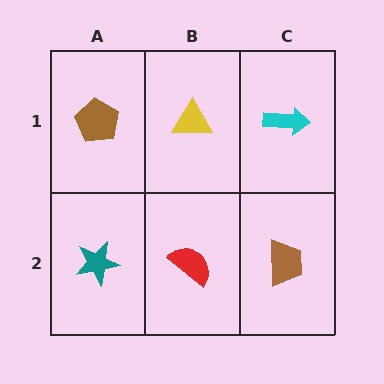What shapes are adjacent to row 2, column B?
A yellow triangle (row 1, column B), a teal star (row 2, column A), a brown trapezoid (row 2, column C).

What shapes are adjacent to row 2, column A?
A brown pentagon (row 1, column A), a red semicircle (row 2, column B).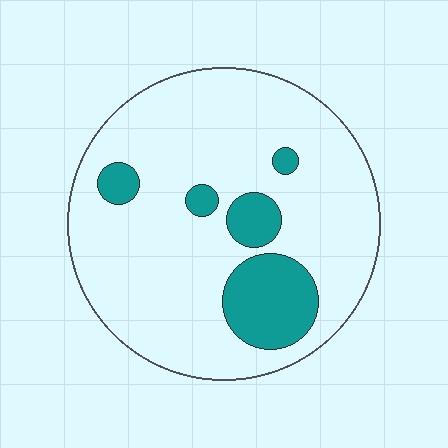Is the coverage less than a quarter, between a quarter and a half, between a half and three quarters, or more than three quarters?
Less than a quarter.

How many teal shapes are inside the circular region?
5.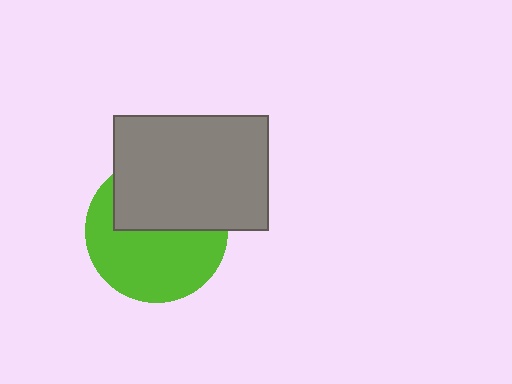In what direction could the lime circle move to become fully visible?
The lime circle could move down. That would shift it out from behind the gray rectangle entirely.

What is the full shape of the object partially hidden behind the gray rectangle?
The partially hidden object is a lime circle.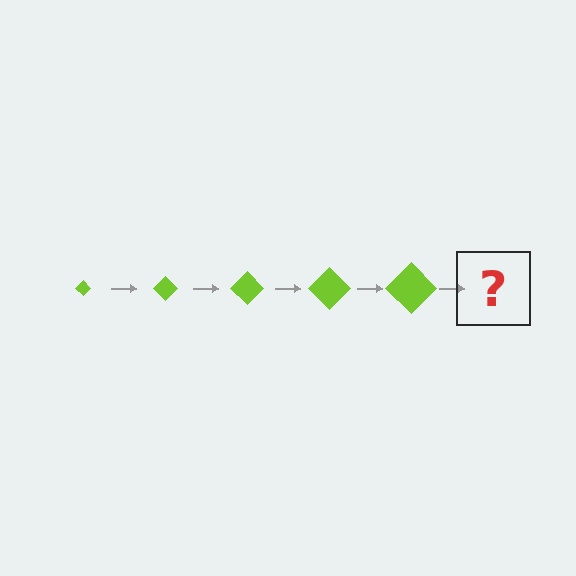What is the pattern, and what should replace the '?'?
The pattern is that the diamond gets progressively larger each step. The '?' should be a lime diamond, larger than the previous one.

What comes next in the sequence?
The next element should be a lime diamond, larger than the previous one.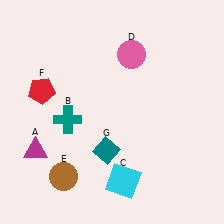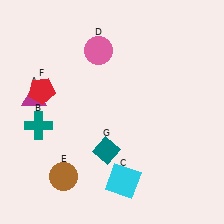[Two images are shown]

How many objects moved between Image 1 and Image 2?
3 objects moved between the two images.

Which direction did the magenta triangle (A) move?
The magenta triangle (A) moved up.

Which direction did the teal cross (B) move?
The teal cross (B) moved left.